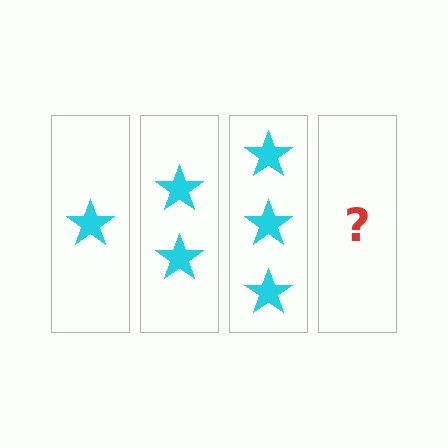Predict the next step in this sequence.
The next step is 4 stars.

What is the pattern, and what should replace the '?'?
The pattern is that each step adds one more star. The '?' should be 4 stars.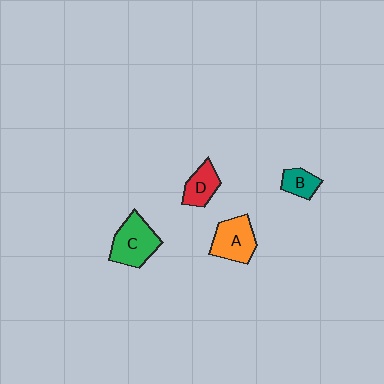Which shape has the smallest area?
Shape B (teal).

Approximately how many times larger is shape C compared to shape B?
Approximately 2.0 times.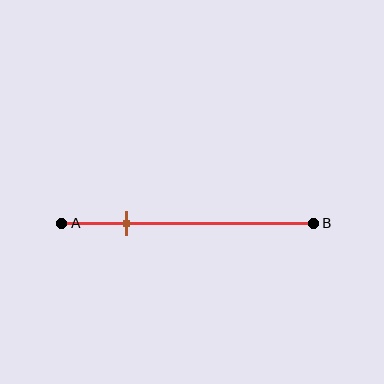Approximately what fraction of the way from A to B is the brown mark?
The brown mark is approximately 25% of the way from A to B.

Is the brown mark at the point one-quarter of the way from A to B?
Yes, the mark is approximately at the one-quarter point.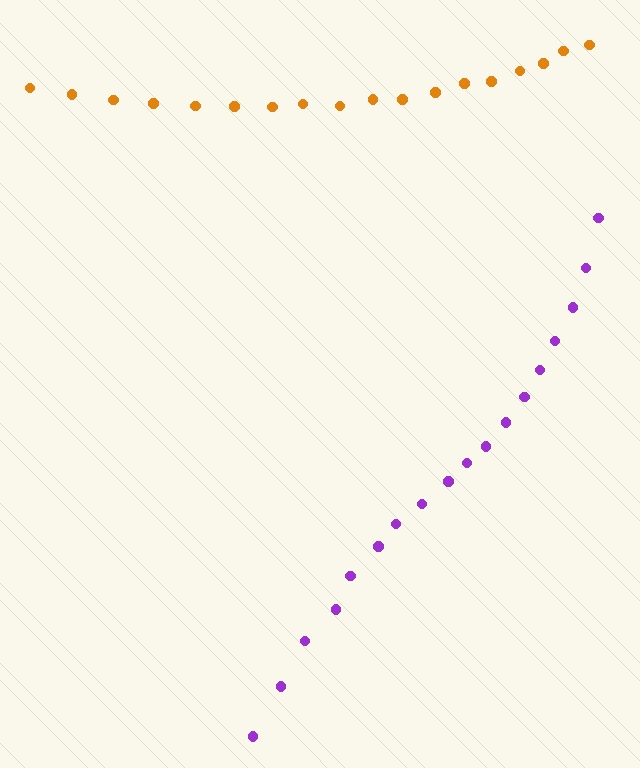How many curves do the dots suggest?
There are 2 distinct paths.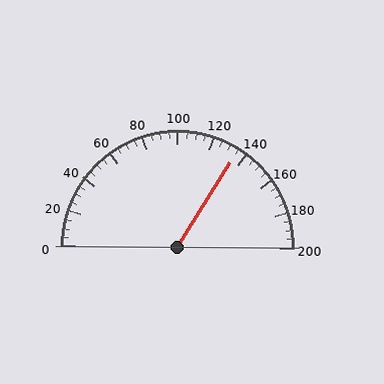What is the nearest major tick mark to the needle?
The nearest major tick mark is 140.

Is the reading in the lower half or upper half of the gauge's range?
The reading is in the upper half of the range (0 to 200).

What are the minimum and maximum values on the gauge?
The gauge ranges from 0 to 200.